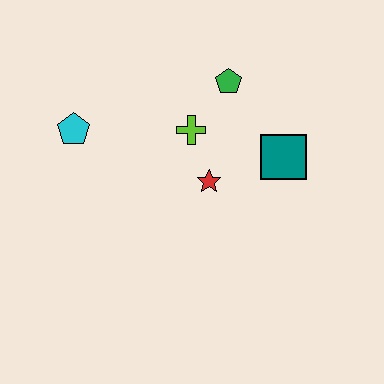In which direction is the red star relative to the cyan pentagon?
The red star is to the right of the cyan pentagon.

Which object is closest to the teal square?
The red star is closest to the teal square.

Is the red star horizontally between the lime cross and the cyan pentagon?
No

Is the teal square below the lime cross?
Yes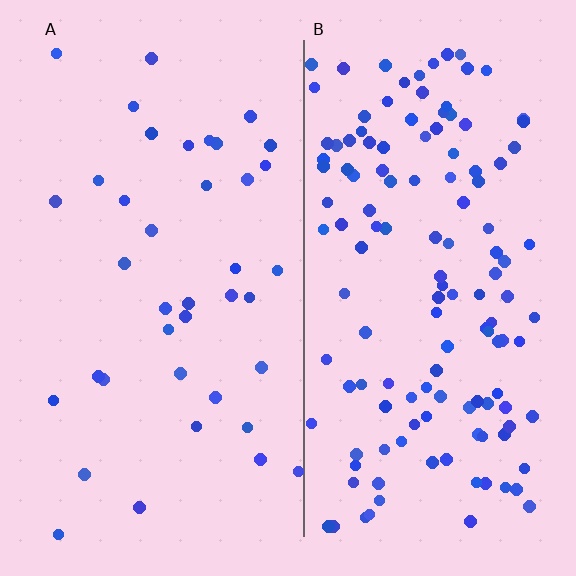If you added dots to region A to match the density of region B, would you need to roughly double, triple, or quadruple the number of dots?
Approximately triple.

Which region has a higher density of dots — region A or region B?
B (the right).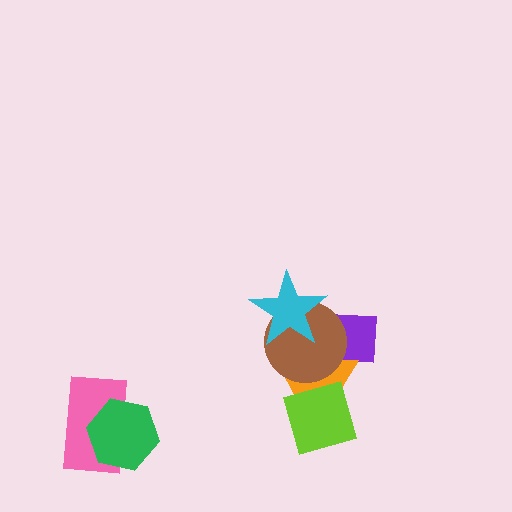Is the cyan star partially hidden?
No, no other shape covers it.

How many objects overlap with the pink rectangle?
1 object overlaps with the pink rectangle.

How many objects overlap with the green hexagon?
1 object overlaps with the green hexagon.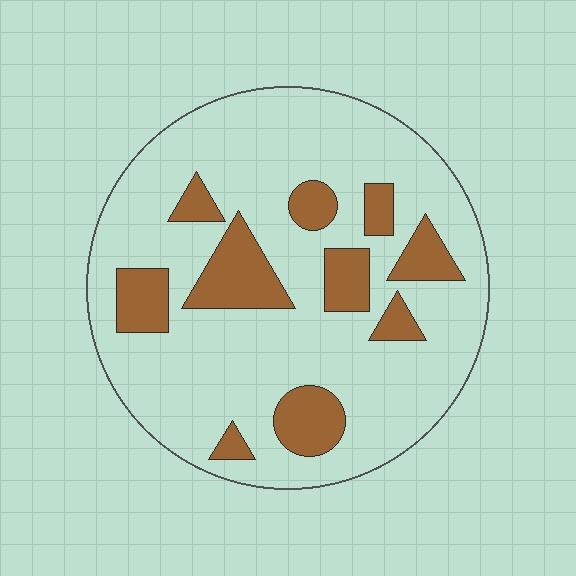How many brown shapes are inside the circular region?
10.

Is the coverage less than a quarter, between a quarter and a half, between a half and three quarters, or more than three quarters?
Less than a quarter.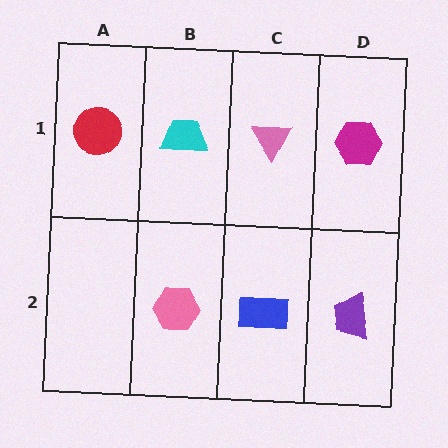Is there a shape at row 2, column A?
No, that cell is empty.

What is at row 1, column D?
A magenta hexagon.